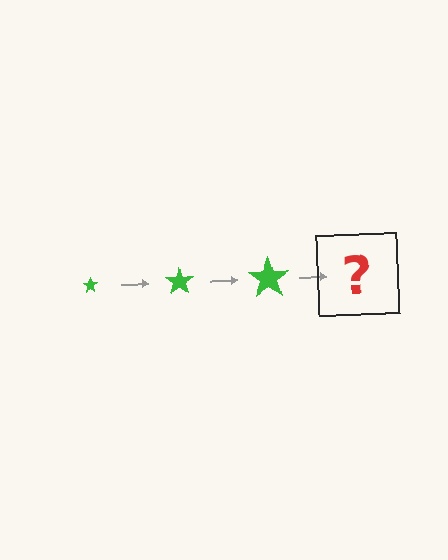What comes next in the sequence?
The next element should be a green star, larger than the previous one.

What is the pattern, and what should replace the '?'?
The pattern is that the star gets progressively larger each step. The '?' should be a green star, larger than the previous one.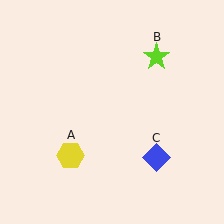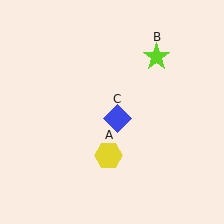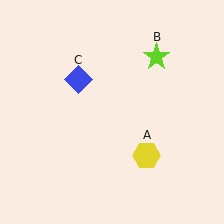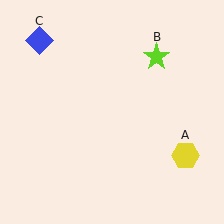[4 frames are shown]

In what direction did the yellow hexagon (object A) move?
The yellow hexagon (object A) moved right.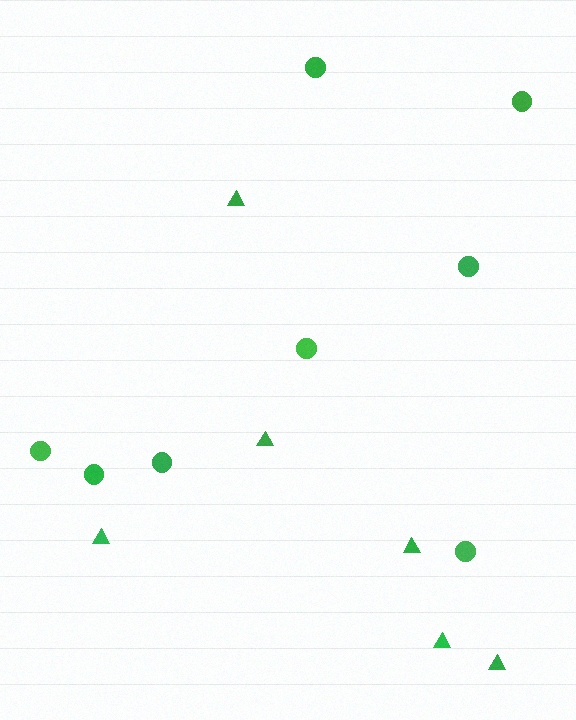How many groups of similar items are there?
There are 2 groups: one group of triangles (6) and one group of circles (8).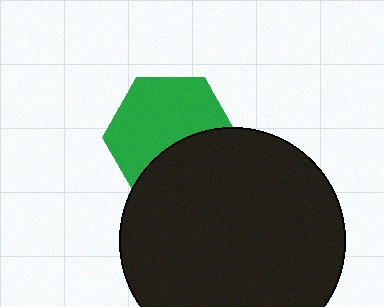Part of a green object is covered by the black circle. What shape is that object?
It is a hexagon.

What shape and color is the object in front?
The object in front is a black circle.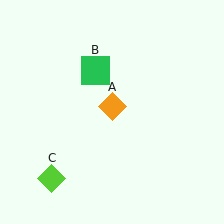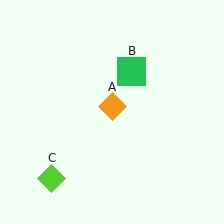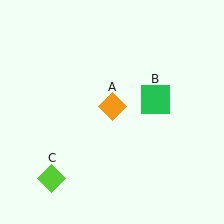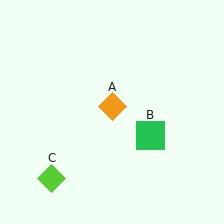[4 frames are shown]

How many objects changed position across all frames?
1 object changed position: green square (object B).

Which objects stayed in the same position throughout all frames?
Orange diamond (object A) and lime diamond (object C) remained stationary.